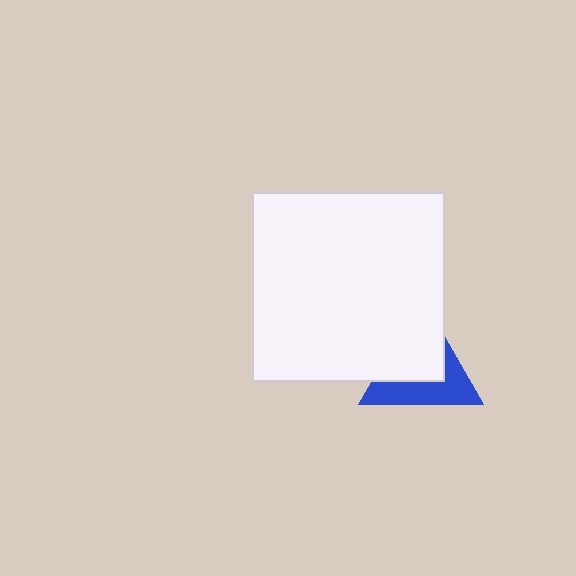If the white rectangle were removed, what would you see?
You would see the complete blue triangle.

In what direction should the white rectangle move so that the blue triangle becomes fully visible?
The white rectangle should move toward the upper-left. That is the shortest direction to clear the overlap and leave the blue triangle fully visible.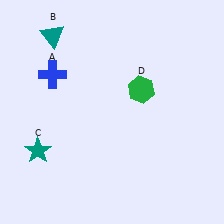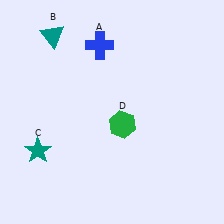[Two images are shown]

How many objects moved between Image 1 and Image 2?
2 objects moved between the two images.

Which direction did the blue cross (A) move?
The blue cross (A) moved right.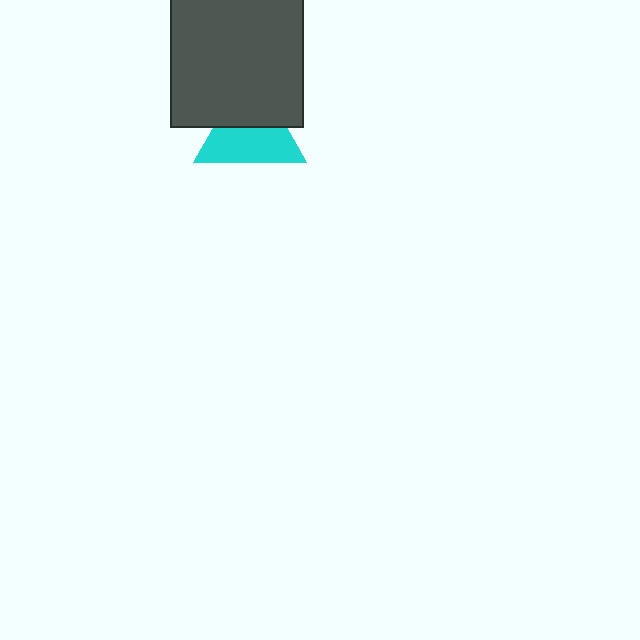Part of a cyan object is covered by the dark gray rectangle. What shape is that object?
It is a triangle.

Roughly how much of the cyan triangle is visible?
About half of it is visible (roughly 59%).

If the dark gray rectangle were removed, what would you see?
You would see the complete cyan triangle.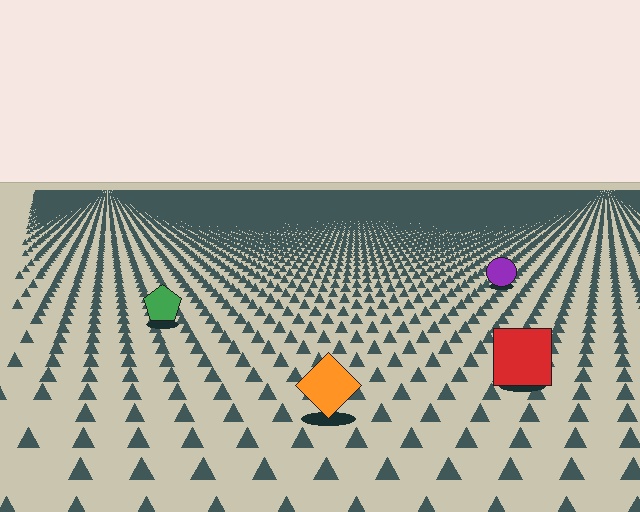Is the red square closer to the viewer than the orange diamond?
No. The orange diamond is closer — you can tell from the texture gradient: the ground texture is coarser near it.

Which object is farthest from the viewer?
The purple circle is farthest from the viewer. It appears smaller and the ground texture around it is denser.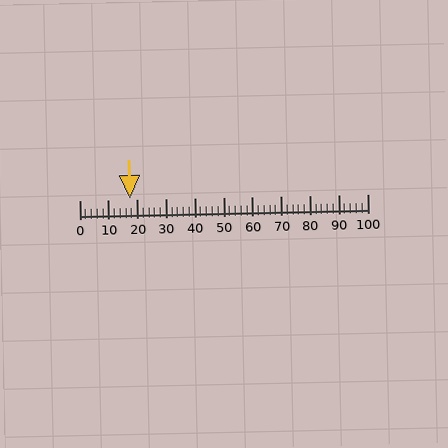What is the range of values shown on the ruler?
The ruler shows values from 0 to 100.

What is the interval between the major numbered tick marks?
The major tick marks are spaced 10 units apart.